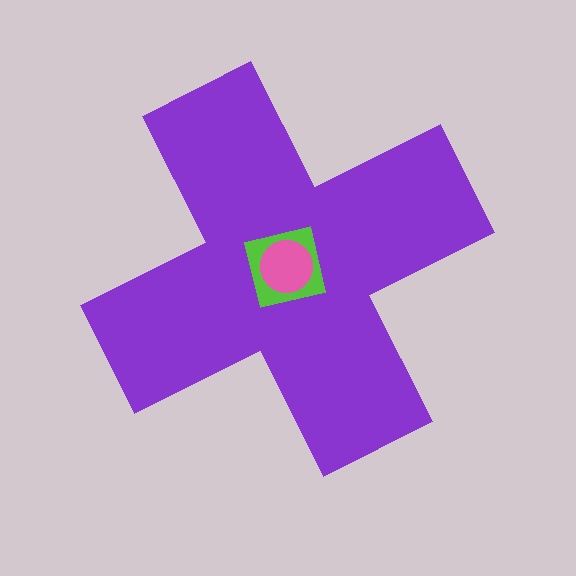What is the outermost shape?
The purple cross.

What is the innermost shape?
The pink circle.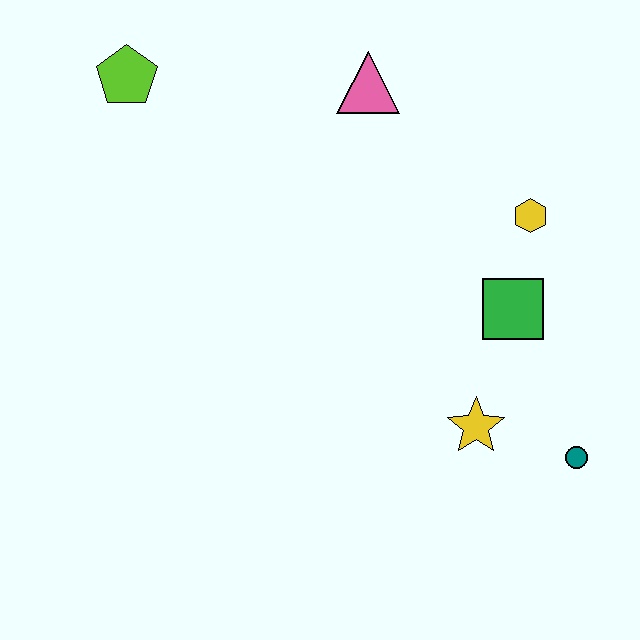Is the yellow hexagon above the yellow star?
Yes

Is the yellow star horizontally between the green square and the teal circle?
No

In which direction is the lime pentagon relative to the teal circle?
The lime pentagon is to the left of the teal circle.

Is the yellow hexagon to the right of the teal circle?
No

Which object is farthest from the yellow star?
The lime pentagon is farthest from the yellow star.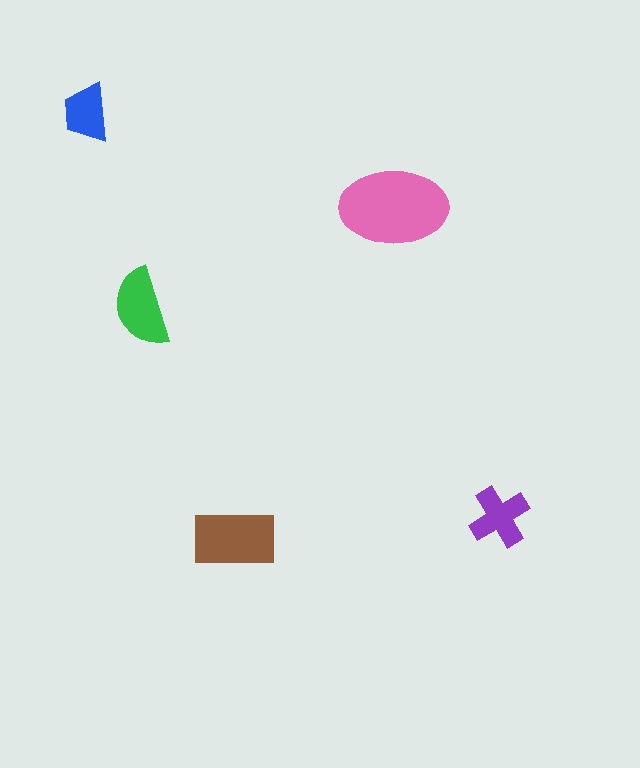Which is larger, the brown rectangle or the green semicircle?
The brown rectangle.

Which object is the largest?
The pink ellipse.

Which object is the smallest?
The blue trapezoid.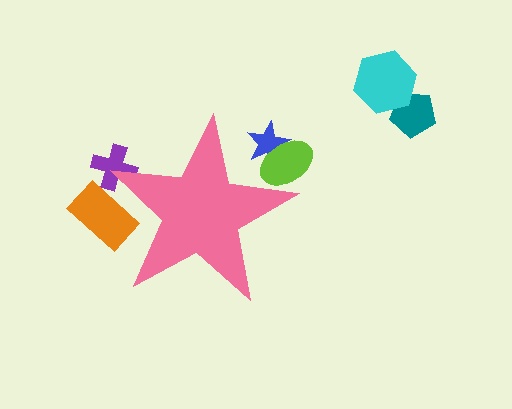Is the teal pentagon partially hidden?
No, the teal pentagon is fully visible.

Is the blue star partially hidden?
Yes, the blue star is partially hidden behind the pink star.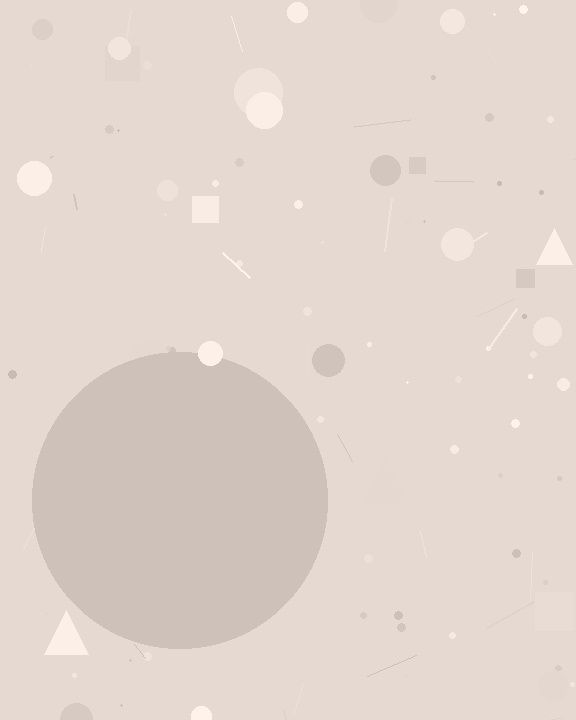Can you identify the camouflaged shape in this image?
The camouflaged shape is a circle.